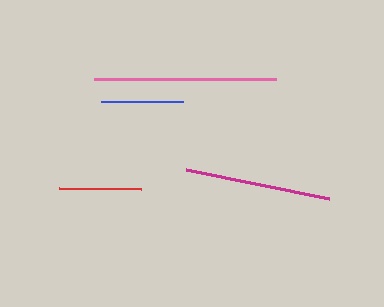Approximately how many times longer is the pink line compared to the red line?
The pink line is approximately 2.2 times the length of the red line.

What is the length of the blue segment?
The blue segment is approximately 83 pixels long.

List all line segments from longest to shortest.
From longest to shortest: pink, magenta, blue, red.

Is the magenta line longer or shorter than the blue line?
The magenta line is longer than the blue line.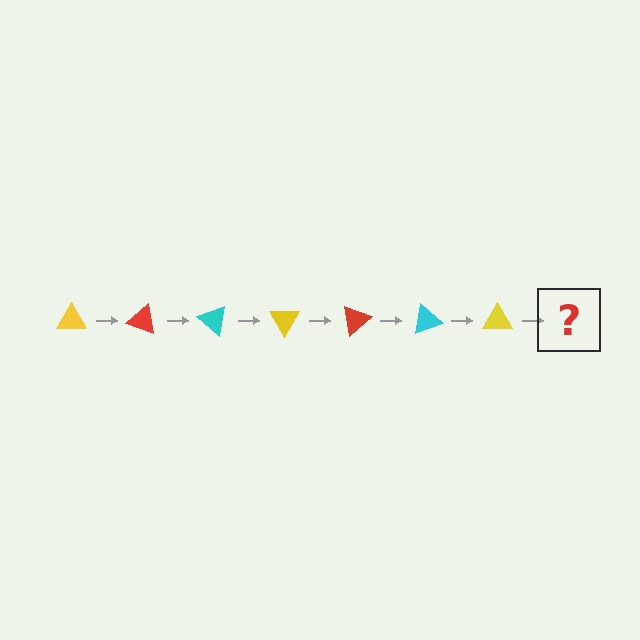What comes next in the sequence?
The next element should be a red triangle, rotated 140 degrees from the start.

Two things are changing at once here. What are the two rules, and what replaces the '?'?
The two rules are that it rotates 20 degrees each step and the color cycles through yellow, red, and cyan. The '?' should be a red triangle, rotated 140 degrees from the start.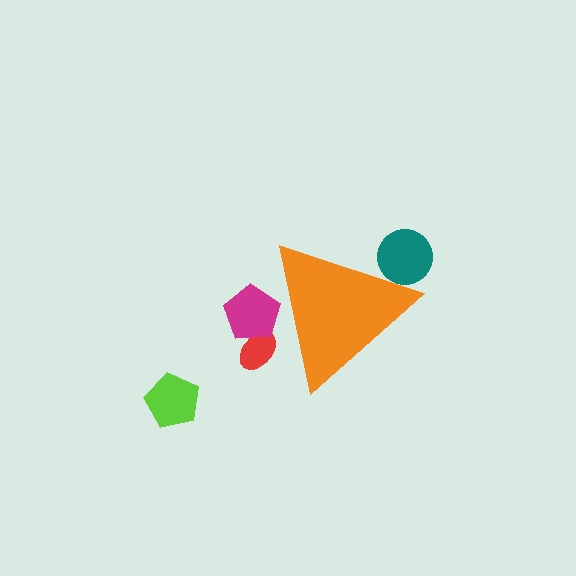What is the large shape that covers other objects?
An orange triangle.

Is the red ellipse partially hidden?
Yes, the red ellipse is partially hidden behind the orange triangle.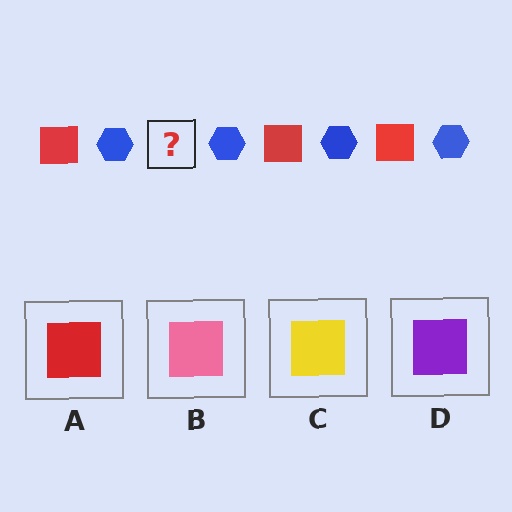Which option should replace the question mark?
Option A.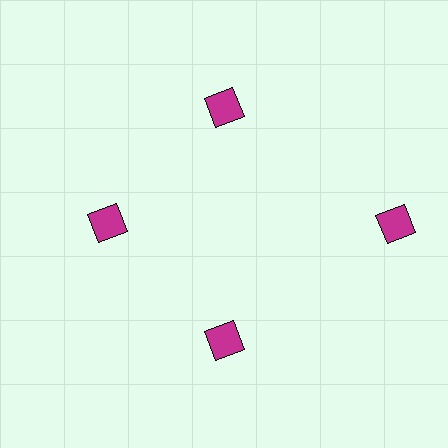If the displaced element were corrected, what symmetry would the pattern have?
It would have 4-fold rotational symmetry — the pattern would map onto itself every 90 degrees.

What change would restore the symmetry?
The symmetry would be restored by moving it inward, back onto the ring so that all 4 diamonds sit at equal angles and equal distance from the center.